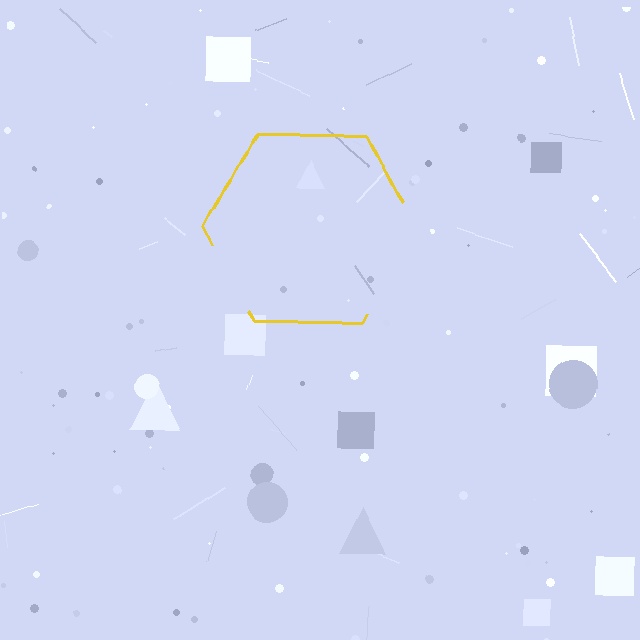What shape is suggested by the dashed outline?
The dashed outline suggests a hexagon.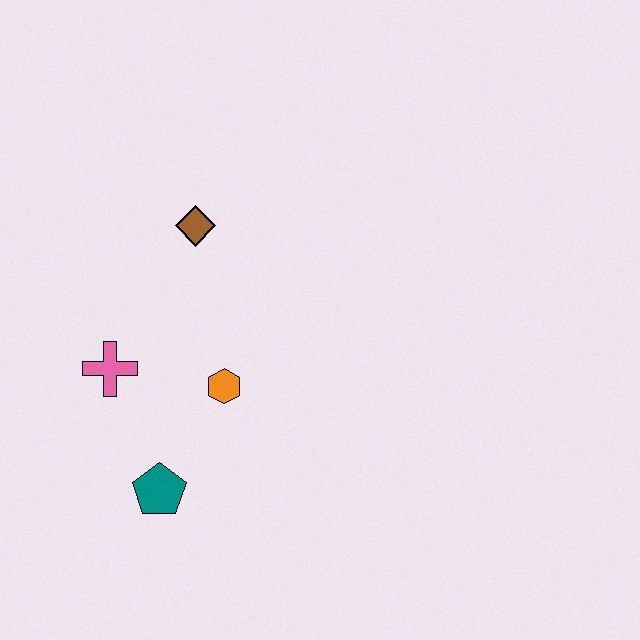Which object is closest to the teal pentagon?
The orange hexagon is closest to the teal pentagon.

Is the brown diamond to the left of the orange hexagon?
Yes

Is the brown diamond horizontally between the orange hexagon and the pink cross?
Yes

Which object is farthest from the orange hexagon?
The brown diamond is farthest from the orange hexagon.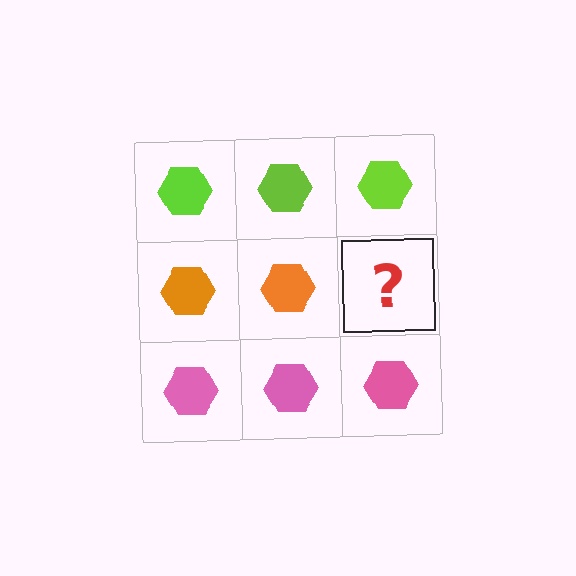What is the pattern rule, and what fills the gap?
The rule is that each row has a consistent color. The gap should be filled with an orange hexagon.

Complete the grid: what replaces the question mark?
The question mark should be replaced with an orange hexagon.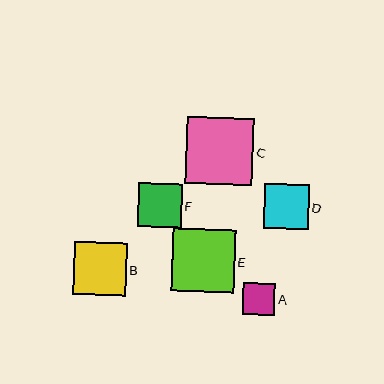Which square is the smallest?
Square A is the smallest with a size of approximately 32 pixels.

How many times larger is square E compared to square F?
Square E is approximately 1.4 times the size of square F.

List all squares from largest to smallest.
From largest to smallest: C, E, B, D, F, A.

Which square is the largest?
Square C is the largest with a size of approximately 67 pixels.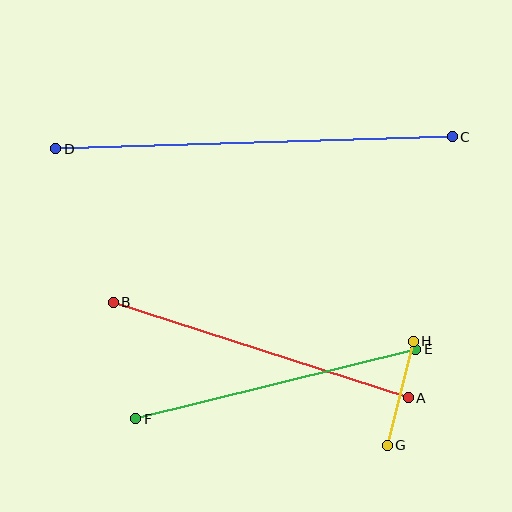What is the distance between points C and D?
The distance is approximately 396 pixels.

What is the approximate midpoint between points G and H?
The midpoint is at approximately (400, 393) pixels.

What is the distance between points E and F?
The distance is approximately 288 pixels.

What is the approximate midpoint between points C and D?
The midpoint is at approximately (254, 143) pixels.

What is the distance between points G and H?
The distance is approximately 107 pixels.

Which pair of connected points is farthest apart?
Points C and D are farthest apart.